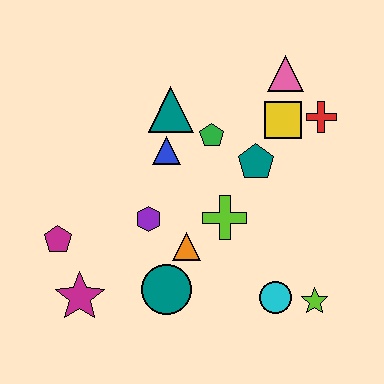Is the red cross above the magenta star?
Yes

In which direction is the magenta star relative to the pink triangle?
The magenta star is below the pink triangle.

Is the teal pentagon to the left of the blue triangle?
No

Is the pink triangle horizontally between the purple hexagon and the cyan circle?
No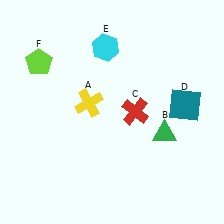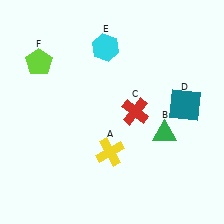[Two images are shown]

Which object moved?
The yellow cross (A) moved down.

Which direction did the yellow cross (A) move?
The yellow cross (A) moved down.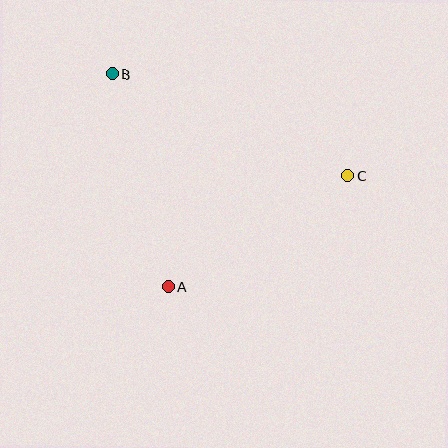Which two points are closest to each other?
Points A and C are closest to each other.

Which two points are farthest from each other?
Points B and C are farthest from each other.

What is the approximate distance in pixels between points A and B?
The distance between A and B is approximately 220 pixels.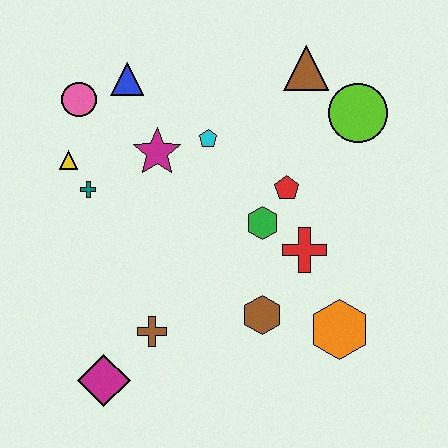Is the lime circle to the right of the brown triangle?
Yes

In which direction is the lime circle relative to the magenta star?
The lime circle is to the right of the magenta star.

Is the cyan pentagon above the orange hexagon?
Yes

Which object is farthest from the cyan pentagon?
The magenta diamond is farthest from the cyan pentagon.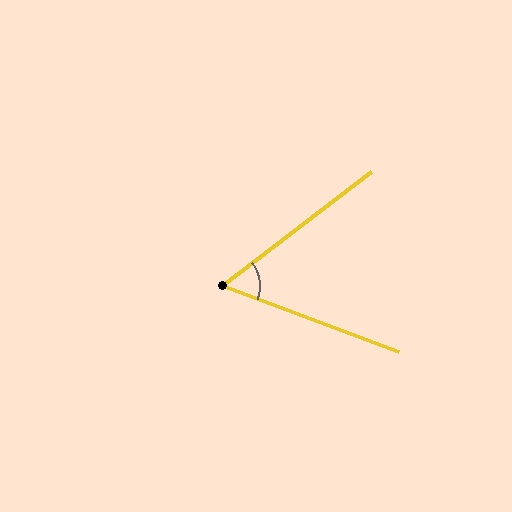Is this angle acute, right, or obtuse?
It is acute.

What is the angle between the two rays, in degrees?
Approximately 58 degrees.